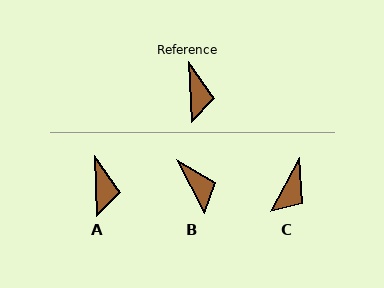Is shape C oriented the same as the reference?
No, it is off by about 30 degrees.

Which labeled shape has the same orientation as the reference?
A.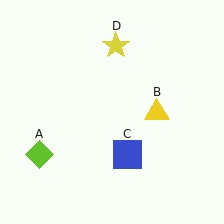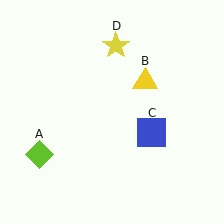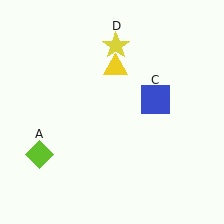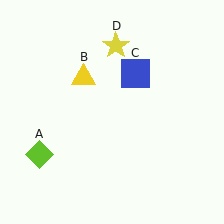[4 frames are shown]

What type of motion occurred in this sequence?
The yellow triangle (object B), blue square (object C) rotated counterclockwise around the center of the scene.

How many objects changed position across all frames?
2 objects changed position: yellow triangle (object B), blue square (object C).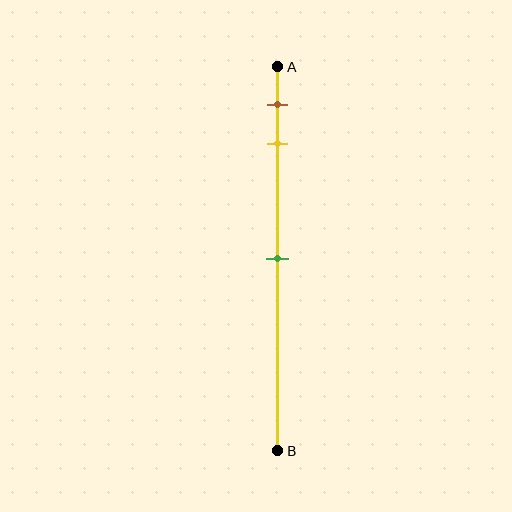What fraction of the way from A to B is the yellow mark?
The yellow mark is approximately 20% (0.2) of the way from A to B.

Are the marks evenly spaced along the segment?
No, the marks are not evenly spaced.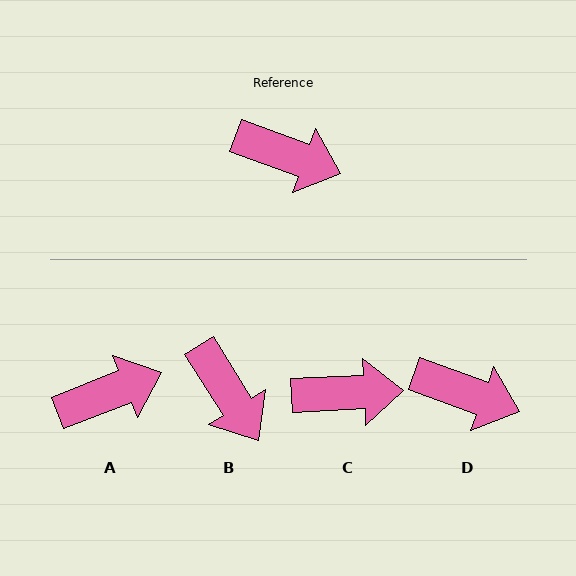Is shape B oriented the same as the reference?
No, it is off by about 38 degrees.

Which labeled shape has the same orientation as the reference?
D.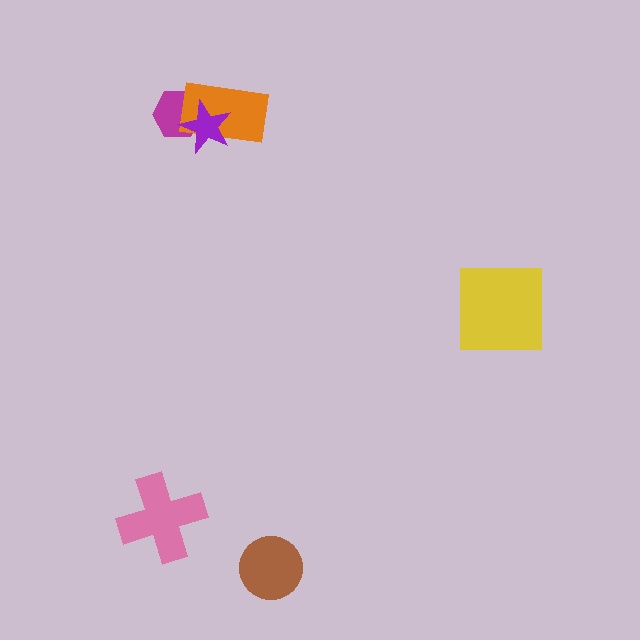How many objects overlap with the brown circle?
0 objects overlap with the brown circle.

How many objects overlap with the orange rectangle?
2 objects overlap with the orange rectangle.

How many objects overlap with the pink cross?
0 objects overlap with the pink cross.